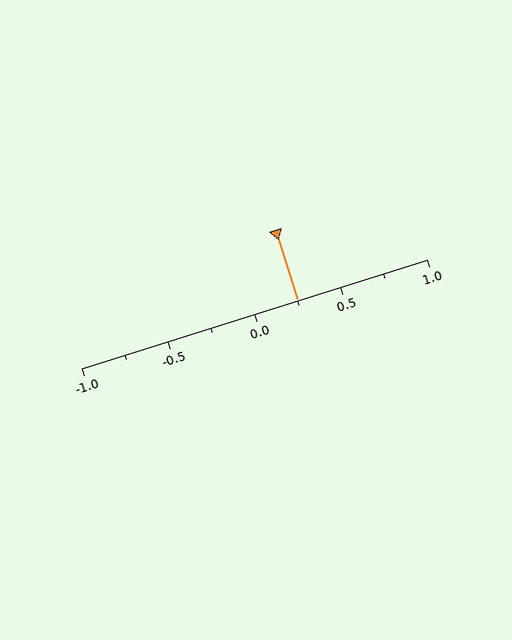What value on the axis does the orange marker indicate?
The marker indicates approximately 0.25.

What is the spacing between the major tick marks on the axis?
The major ticks are spaced 0.5 apart.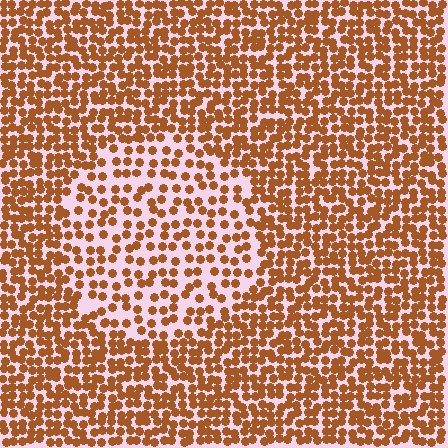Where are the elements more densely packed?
The elements are more densely packed outside the circle boundary.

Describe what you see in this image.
The image contains small brown elements arranged at two different densities. A circle-shaped region is visible where the elements are less densely packed than the surrounding area.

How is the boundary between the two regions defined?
The boundary is defined by a change in element density (approximately 1.9x ratio). All elements are the same color, size, and shape.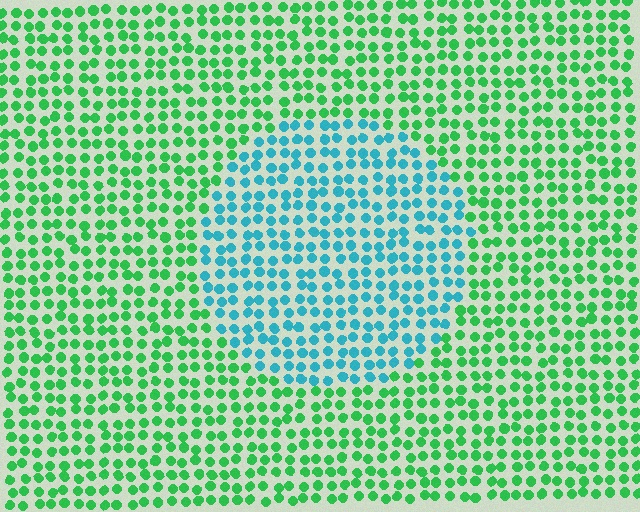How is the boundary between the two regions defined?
The boundary is defined purely by a slight shift in hue (about 54 degrees). Spacing, size, and orientation are identical on both sides.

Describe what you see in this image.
The image is filled with small green elements in a uniform arrangement. A circle-shaped region is visible where the elements are tinted to a slightly different hue, forming a subtle color boundary.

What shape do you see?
I see a circle.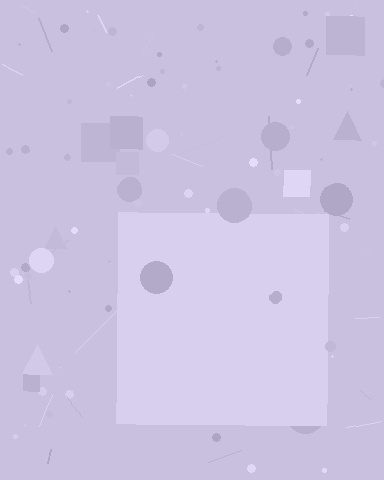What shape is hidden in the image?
A square is hidden in the image.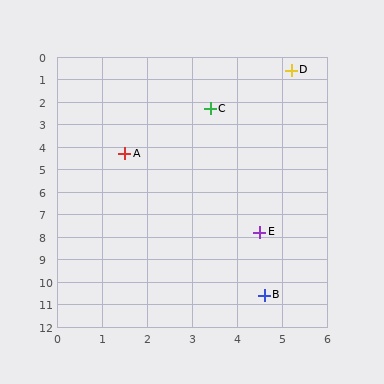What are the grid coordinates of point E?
Point E is at approximately (4.5, 7.8).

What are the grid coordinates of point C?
Point C is at approximately (3.4, 2.3).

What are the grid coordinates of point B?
Point B is at approximately (4.6, 10.6).